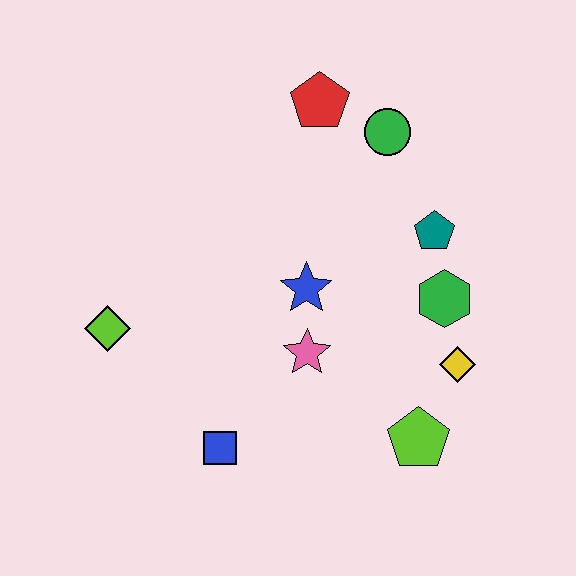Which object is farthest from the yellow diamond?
The lime diamond is farthest from the yellow diamond.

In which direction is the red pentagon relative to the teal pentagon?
The red pentagon is above the teal pentagon.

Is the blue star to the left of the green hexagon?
Yes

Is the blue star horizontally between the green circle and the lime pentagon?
No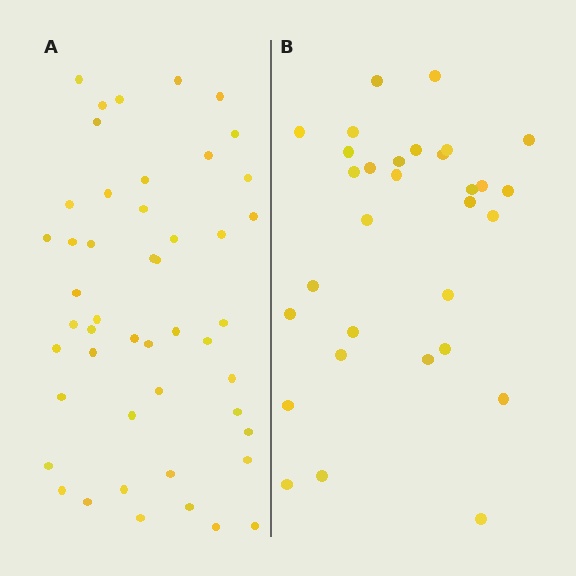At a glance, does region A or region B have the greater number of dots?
Region A (the left region) has more dots.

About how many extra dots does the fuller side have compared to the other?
Region A has approximately 15 more dots than region B.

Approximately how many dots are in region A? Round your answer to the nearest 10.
About 50 dots. (The exact count is 48, which rounds to 50.)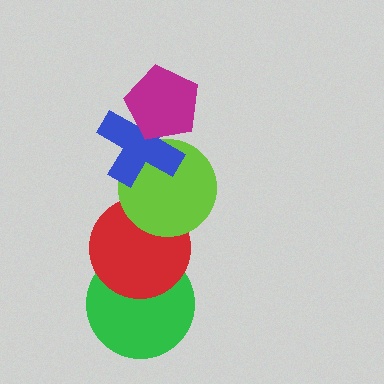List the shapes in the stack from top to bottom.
From top to bottom: the magenta pentagon, the blue cross, the lime circle, the red circle, the green circle.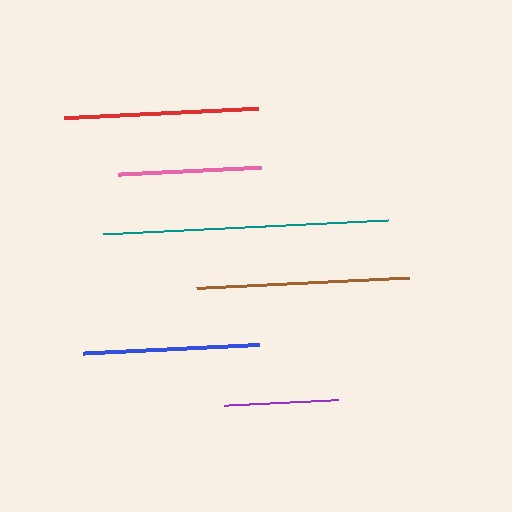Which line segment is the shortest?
The purple line is the shortest at approximately 113 pixels.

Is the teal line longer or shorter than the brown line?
The teal line is longer than the brown line.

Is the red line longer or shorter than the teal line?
The teal line is longer than the red line.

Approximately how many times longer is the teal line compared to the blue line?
The teal line is approximately 1.6 times the length of the blue line.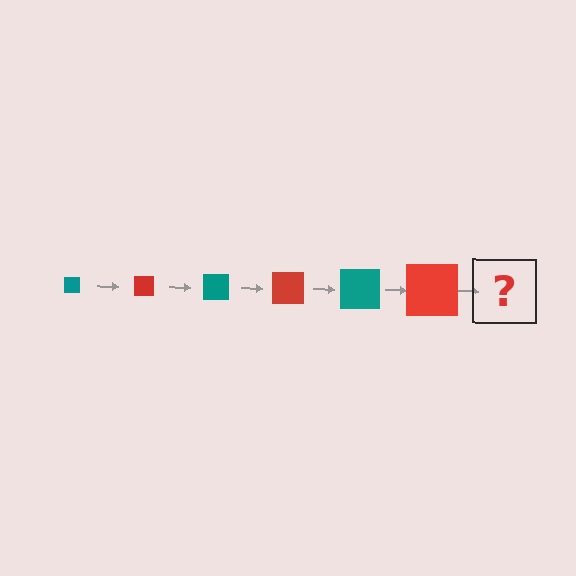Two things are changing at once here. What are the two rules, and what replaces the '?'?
The two rules are that the square grows larger each step and the color cycles through teal and red. The '?' should be a teal square, larger than the previous one.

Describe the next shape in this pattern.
It should be a teal square, larger than the previous one.